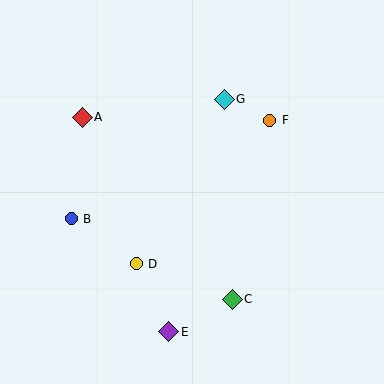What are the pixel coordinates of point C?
Point C is at (232, 299).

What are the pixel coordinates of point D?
Point D is at (136, 264).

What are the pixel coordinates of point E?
Point E is at (169, 332).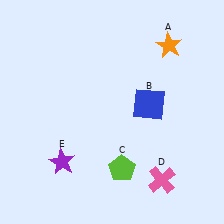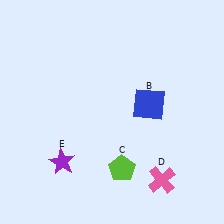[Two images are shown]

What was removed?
The orange star (A) was removed in Image 2.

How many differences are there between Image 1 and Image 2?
There is 1 difference between the two images.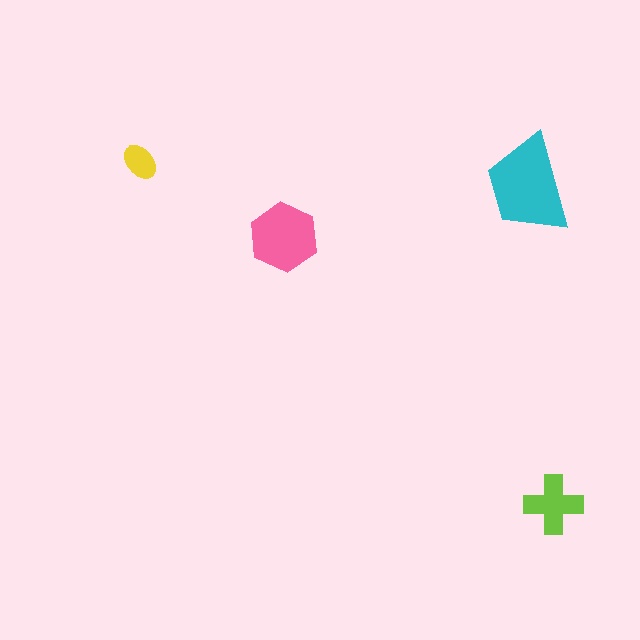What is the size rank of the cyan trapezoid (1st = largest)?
1st.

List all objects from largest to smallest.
The cyan trapezoid, the pink hexagon, the lime cross, the yellow ellipse.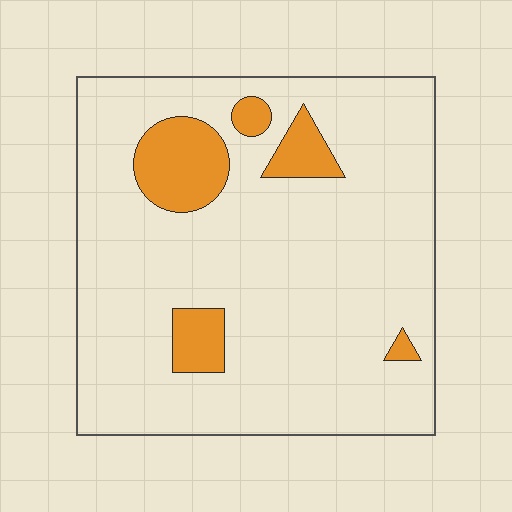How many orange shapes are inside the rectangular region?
5.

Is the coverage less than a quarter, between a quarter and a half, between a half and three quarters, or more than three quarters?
Less than a quarter.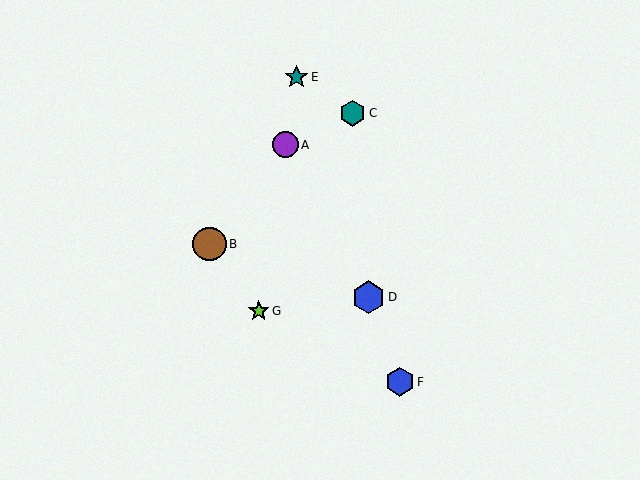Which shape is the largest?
The brown circle (labeled B) is the largest.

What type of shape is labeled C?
Shape C is a teal hexagon.